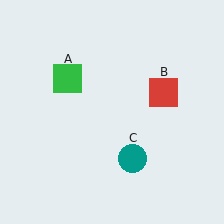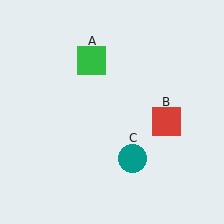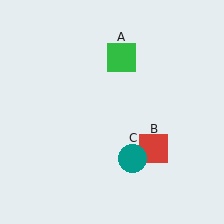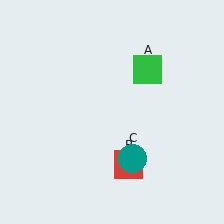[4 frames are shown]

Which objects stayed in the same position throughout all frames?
Teal circle (object C) remained stationary.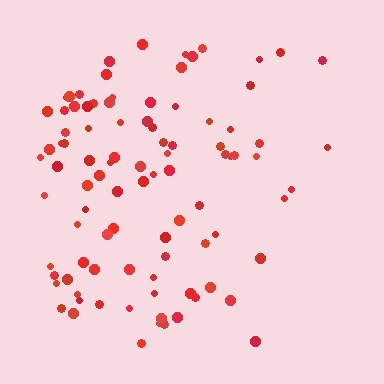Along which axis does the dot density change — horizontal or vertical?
Horizontal.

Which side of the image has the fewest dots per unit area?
The right.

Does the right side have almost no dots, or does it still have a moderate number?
Still a moderate number, just noticeably fewer than the left.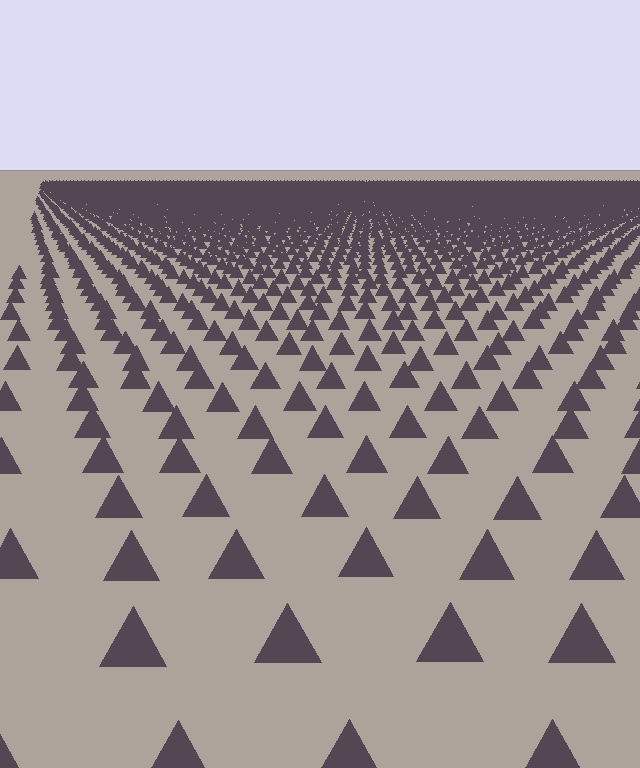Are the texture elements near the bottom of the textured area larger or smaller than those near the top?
Larger. Near the bottom, elements are closer to the viewer and appear at a bigger on-screen size.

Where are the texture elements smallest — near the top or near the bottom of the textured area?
Near the top.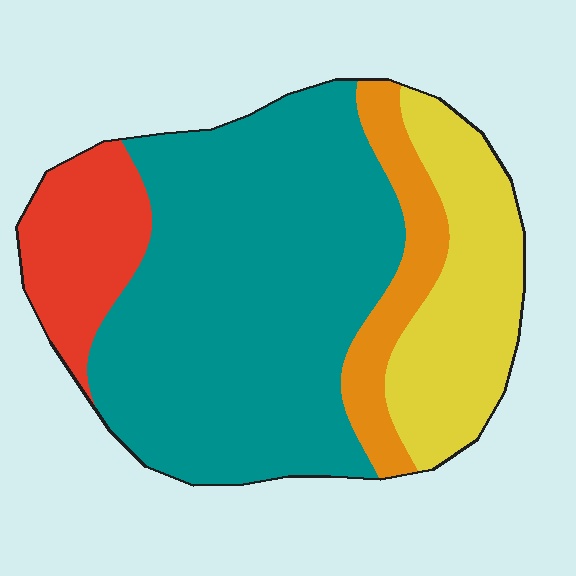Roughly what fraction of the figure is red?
Red takes up about one eighth (1/8) of the figure.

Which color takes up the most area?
Teal, at roughly 55%.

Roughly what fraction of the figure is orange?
Orange covers around 10% of the figure.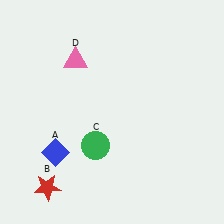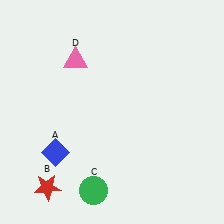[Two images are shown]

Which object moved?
The green circle (C) moved down.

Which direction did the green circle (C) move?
The green circle (C) moved down.